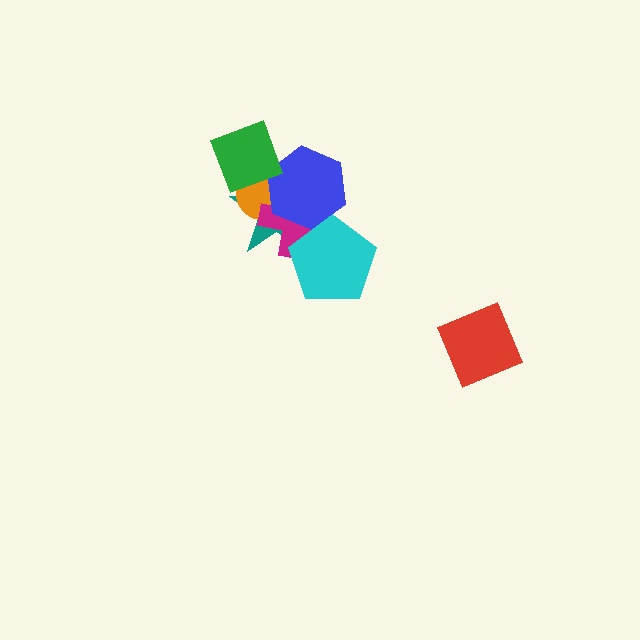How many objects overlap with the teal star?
5 objects overlap with the teal star.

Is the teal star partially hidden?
Yes, it is partially covered by another shape.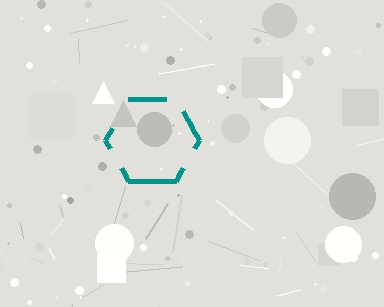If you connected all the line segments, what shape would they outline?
They would outline a hexagon.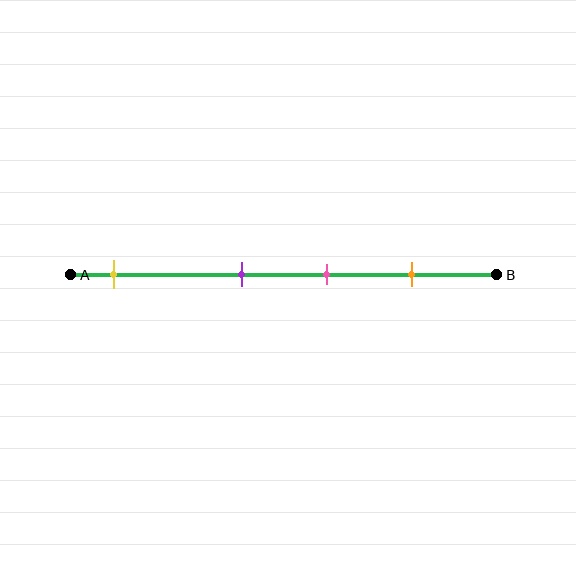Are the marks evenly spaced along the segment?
No, the marks are not evenly spaced.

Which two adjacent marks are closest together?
The purple and pink marks are the closest adjacent pair.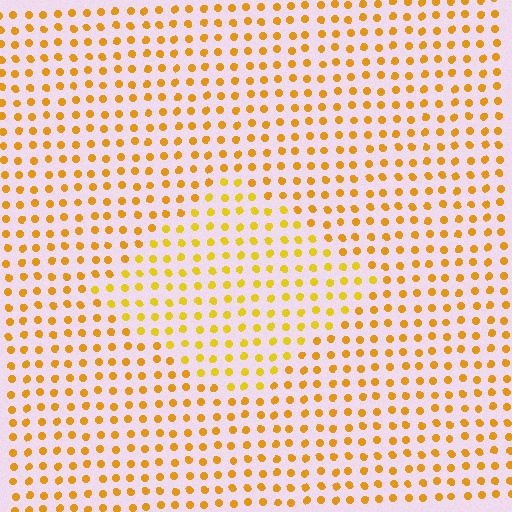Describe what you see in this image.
The image is filled with small orange elements in a uniform arrangement. A diamond-shaped region is visible where the elements are tinted to a slightly different hue, forming a subtle color boundary.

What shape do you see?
I see a diamond.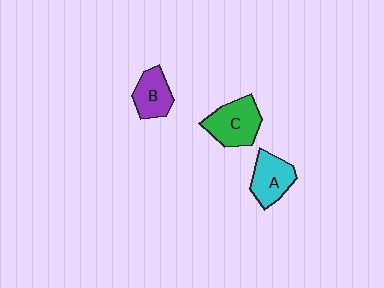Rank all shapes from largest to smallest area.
From largest to smallest: C (green), A (cyan), B (purple).